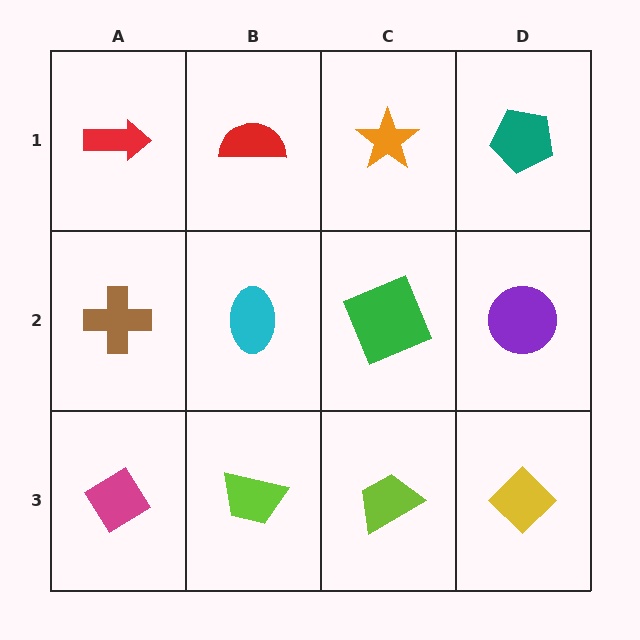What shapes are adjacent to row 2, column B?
A red semicircle (row 1, column B), a lime trapezoid (row 3, column B), a brown cross (row 2, column A), a green square (row 2, column C).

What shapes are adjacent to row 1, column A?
A brown cross (row 2, column A), a red semicircle (row 1, column B).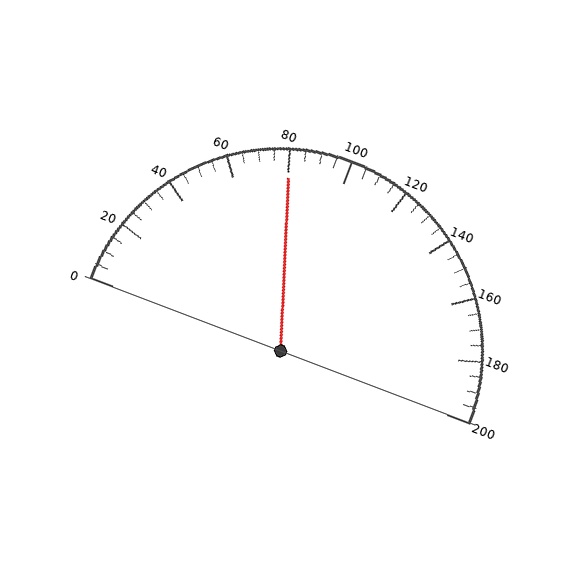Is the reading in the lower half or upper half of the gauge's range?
The reading is in the lower half of the range (0 to 200).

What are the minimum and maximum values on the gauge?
The gauge ranges from 0 to 200.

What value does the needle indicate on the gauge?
The needle indicates approximately 80.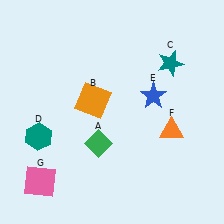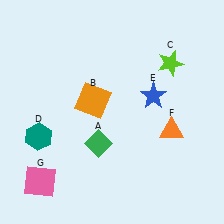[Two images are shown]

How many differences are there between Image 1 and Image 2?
There is 1 difference between the two images.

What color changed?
The star (C) changed from teal in Image 1 to lime in Image 2.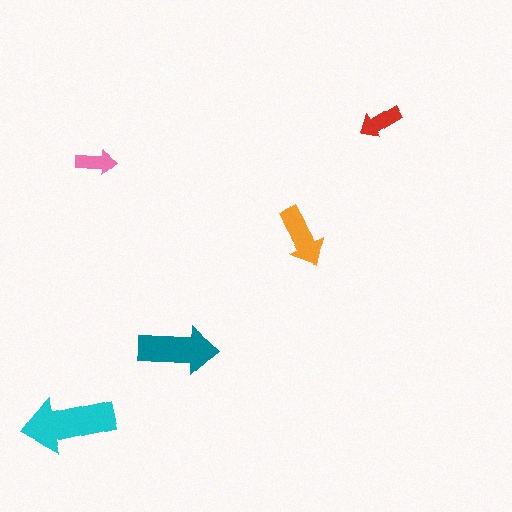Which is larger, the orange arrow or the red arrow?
The orange one.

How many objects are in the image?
There are 5 objects in the image.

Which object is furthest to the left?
The cyan arrow is leftmost.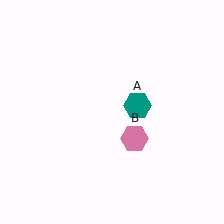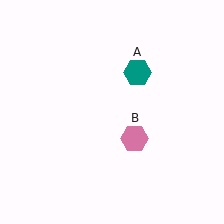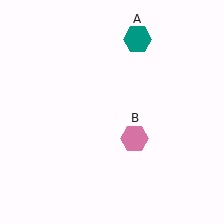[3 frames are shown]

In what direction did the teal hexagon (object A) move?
The teal hexagon (object A) moved up.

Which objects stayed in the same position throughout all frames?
Pink hexagon (object B) remained stationary.